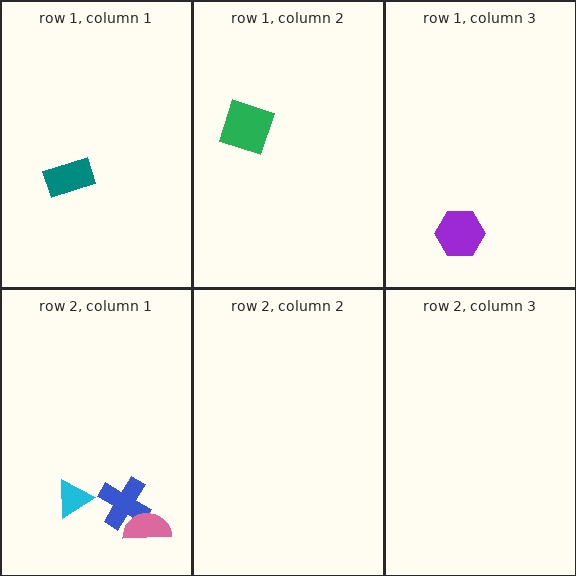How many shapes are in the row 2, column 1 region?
3.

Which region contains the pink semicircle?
The row 2, column 1 region.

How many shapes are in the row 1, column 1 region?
1.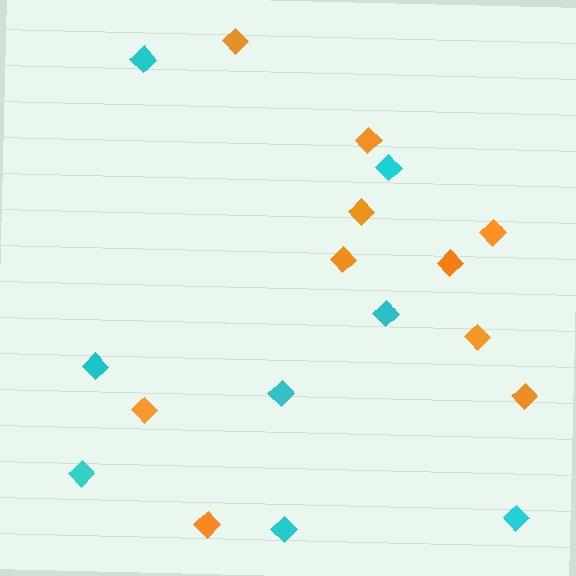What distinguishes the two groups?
There are 2 groups: one group of cyan diamonds (8) and one group of orange diamonds (10).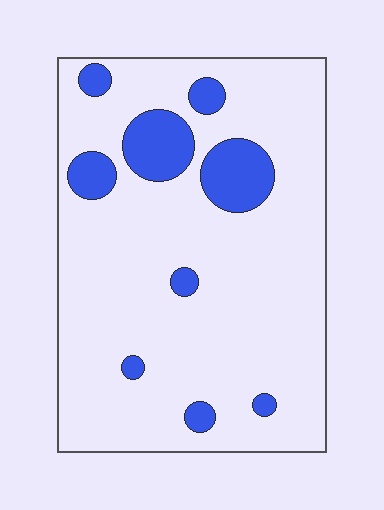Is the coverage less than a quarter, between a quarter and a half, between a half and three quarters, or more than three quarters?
Less than a quarter.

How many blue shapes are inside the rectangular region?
9.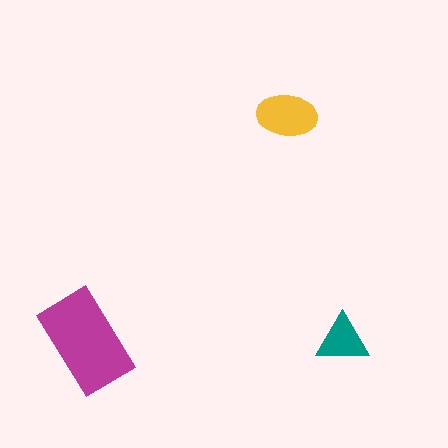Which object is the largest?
The magenta rectangle.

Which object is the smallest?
The teal triangle.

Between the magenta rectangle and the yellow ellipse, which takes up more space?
The magenta rectangle.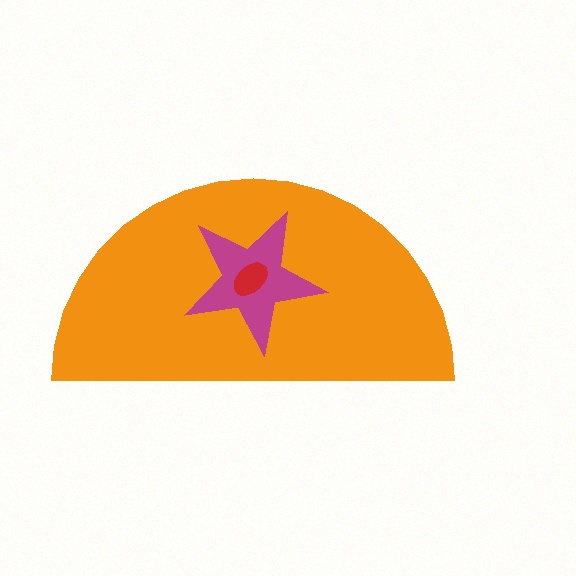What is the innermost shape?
The red ellipse.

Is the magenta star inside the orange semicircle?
Yes.